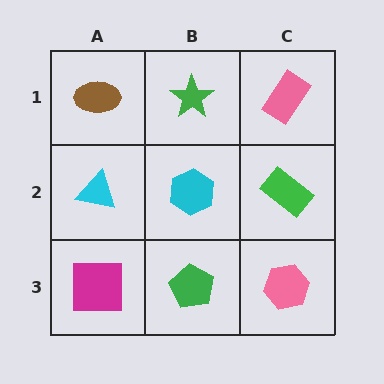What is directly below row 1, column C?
A green rectangle.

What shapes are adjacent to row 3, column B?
A cyan hexagon (row 2, column B), a magenta square (row 3, column A), a pink hexagon (row 3, column C).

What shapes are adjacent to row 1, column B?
A cyan hexagon (row 2, column B), a brown ellipse (row 1, column A), a pink rectangle (row 1, column C).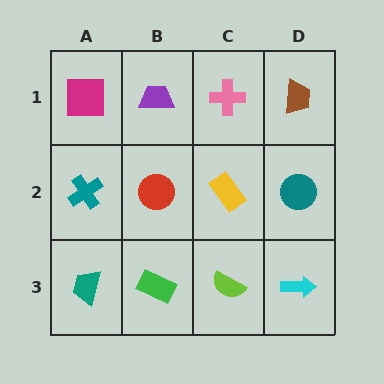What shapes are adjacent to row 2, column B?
A purple trapezoid (row 1, column B), a green rectangle (row 3, column B), a teal cross (row 2, column A), a yellow rectangle (row 2, column C).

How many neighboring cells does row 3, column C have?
3.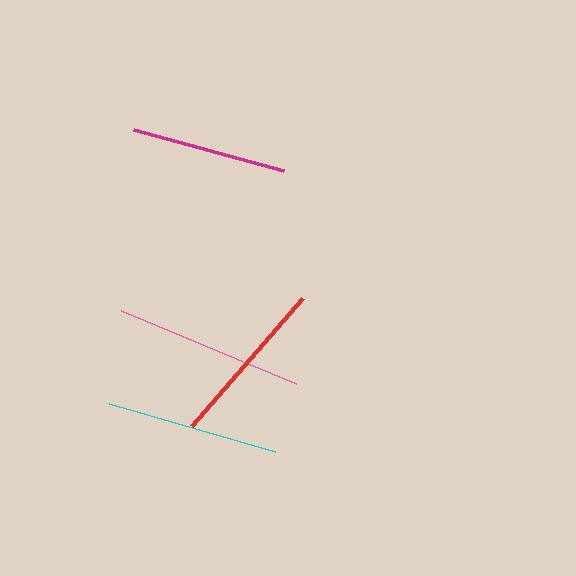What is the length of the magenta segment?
The magenta segment is approximately 155 pixels long.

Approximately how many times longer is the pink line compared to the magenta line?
The pink line is approximately 1.2 times the length of the magenta line.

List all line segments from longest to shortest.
From longest to shortest: pink, cyan, red, magenta.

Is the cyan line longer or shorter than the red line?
The cyan line is longer than the red line.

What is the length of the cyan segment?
The cyan segment is approximately 172 pixels long.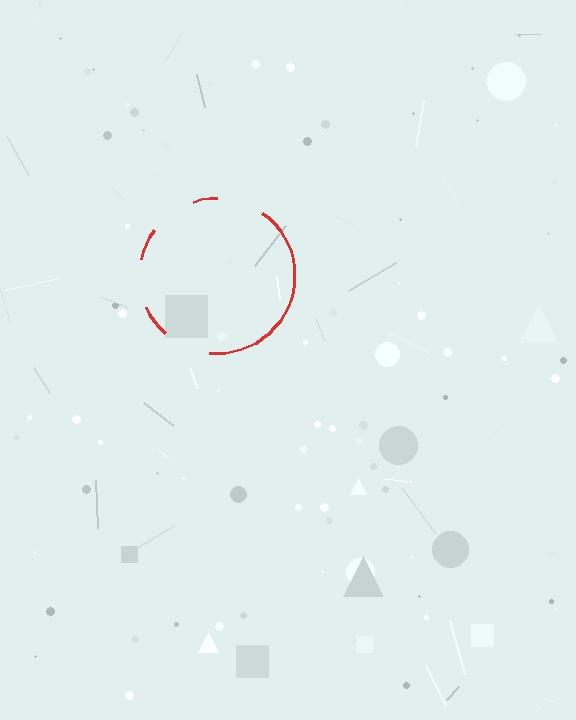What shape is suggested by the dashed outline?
The dashed outline suggests a circle.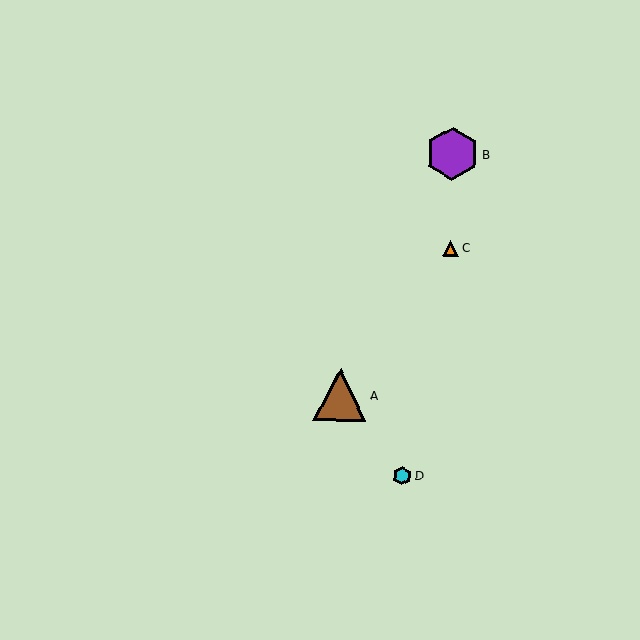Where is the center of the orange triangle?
The center of the orange triangle is at (451, 248).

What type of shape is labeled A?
Shape A is a brown triangle.